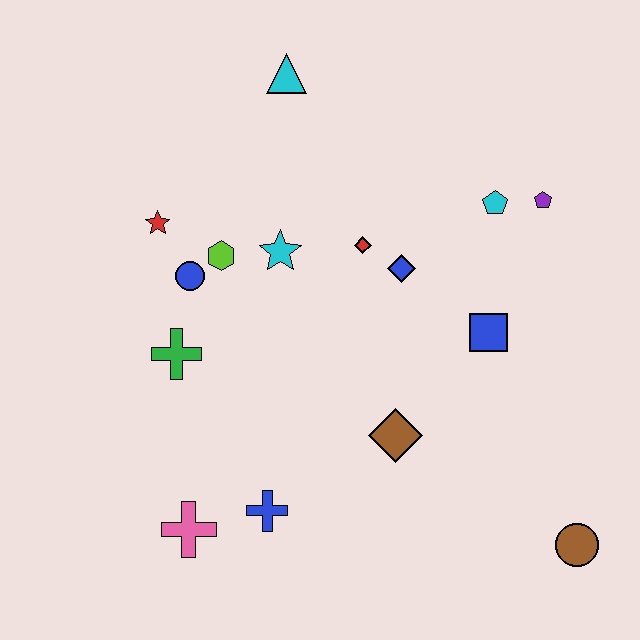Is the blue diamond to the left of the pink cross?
No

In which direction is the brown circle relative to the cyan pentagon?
The brown circle is below the cyan pentagon.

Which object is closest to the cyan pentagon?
The purple pentagon is closest to the cyan pentagon.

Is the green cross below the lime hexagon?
Yes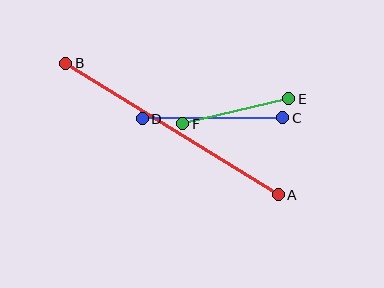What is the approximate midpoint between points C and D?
The midpoint is at approximately (212, 118) pixels.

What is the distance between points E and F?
The distance is approximately 109 pixels.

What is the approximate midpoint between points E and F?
The midpoint is at approximately (236, 111) pixels.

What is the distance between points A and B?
The distance is approximately 250 pixels.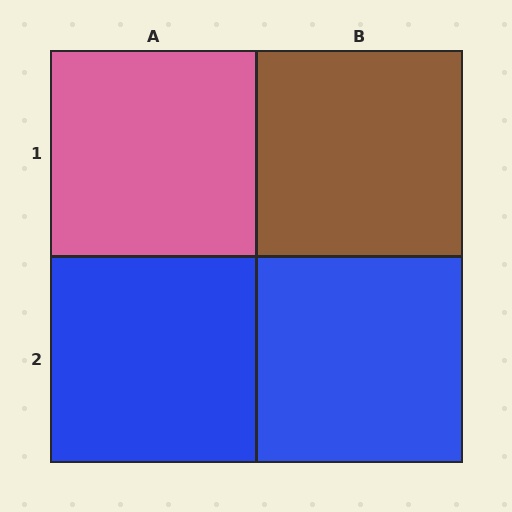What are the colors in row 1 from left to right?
Pink, brown.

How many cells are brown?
1 cell is brown.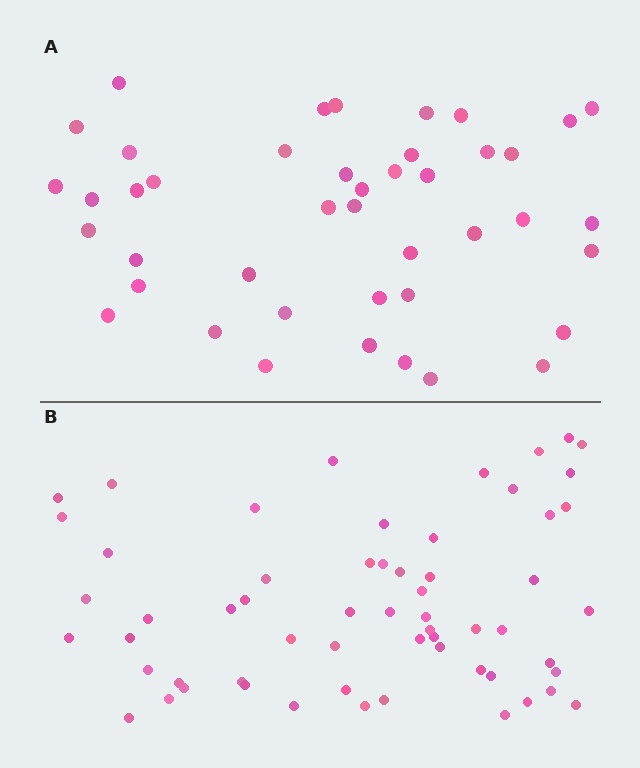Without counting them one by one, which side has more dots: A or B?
Region B (the bottom region) has more dots.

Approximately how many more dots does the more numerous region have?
Region B has approximately 15 more dots than region A.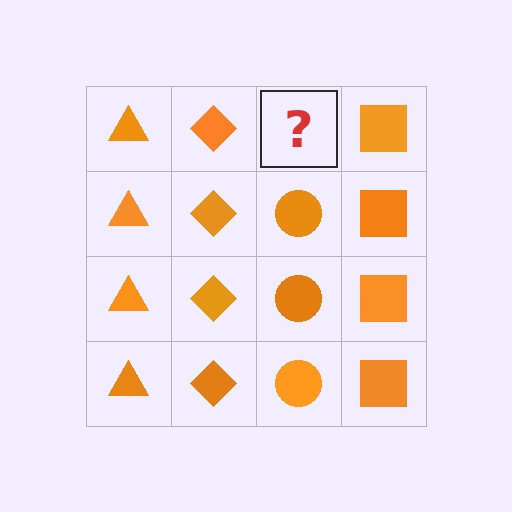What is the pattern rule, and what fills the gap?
The rule is that each column has a consistent shape. The gap should be filled with an orange circle.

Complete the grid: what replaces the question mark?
The question mark should be replaced with an orange circle.